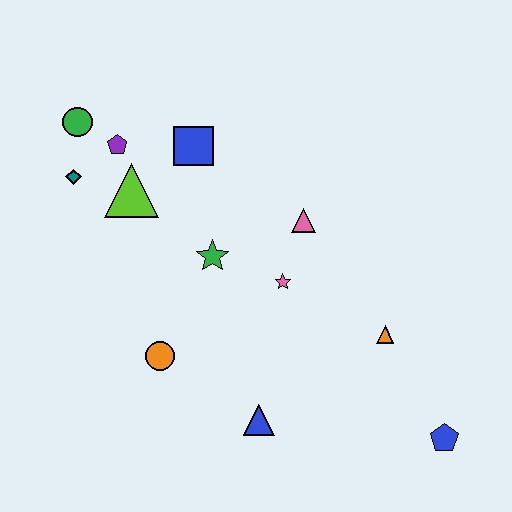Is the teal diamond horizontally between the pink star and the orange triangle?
No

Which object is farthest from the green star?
The blue pentagon is farthest from the green star.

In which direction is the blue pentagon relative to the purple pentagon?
The blue pentagon is to the right of the purple pentagon.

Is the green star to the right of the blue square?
Yes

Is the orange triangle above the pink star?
No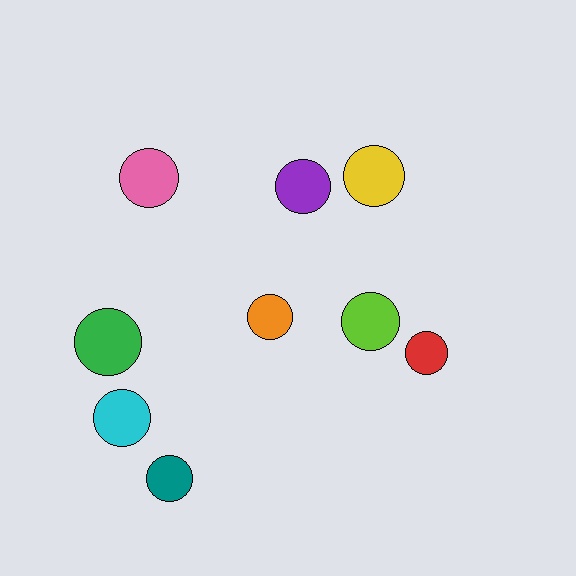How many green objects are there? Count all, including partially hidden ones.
There is 1 green object.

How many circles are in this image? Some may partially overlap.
There are 9 circles.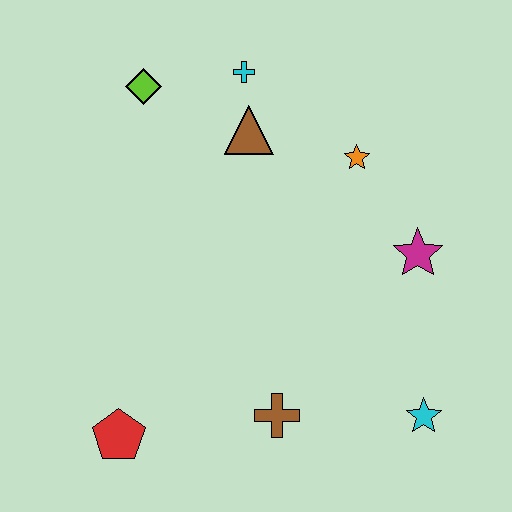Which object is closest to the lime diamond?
The cyan cross is closest to the lime diamond.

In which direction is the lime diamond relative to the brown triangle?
The lime diamond is to the left of the brown triangle.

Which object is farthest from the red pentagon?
The cyan cross is farthest from the red pentagon.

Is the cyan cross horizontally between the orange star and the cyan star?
No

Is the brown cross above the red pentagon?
Yes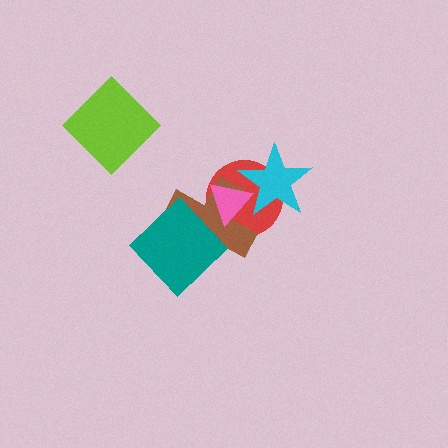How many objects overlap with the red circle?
3 objects overlap with the red circle.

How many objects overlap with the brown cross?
3 objects overlap with the brown cross.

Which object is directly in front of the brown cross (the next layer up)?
The teal diamond is directly in front of the brown cross.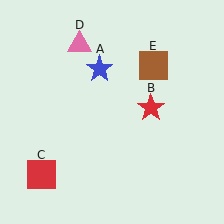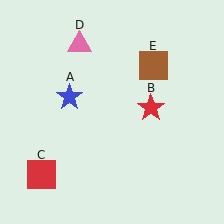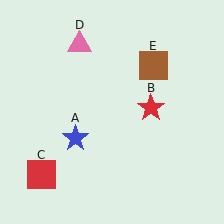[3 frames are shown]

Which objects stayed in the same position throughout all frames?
Red star (object B) and red square (object C) and pink triangle (object D) and brown square (object E) remained stationary.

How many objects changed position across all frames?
1 object changed position: blue star (object A).